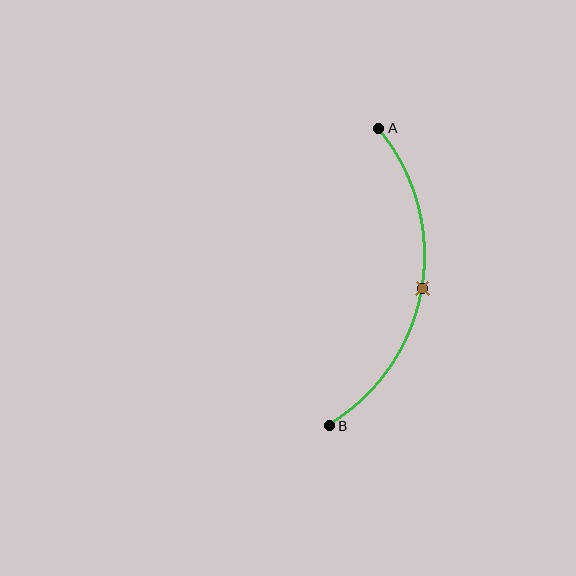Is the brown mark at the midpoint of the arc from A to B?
Yes. The brown mark lies on the arc at equal arc-length from both A and B — it is the arc midpoint.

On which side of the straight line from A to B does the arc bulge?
The arc bulges to the right of the straight line connecting A and B.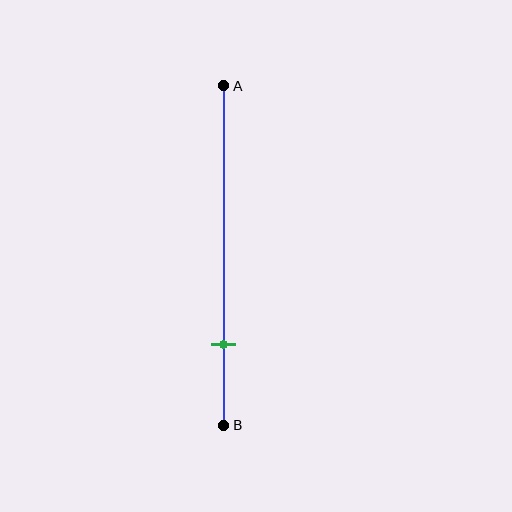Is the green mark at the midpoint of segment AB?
No, the mark is at about 75% from A, not at the 50% midpoint.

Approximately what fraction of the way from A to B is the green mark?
The green mark is approximately 75% of the way from A to B.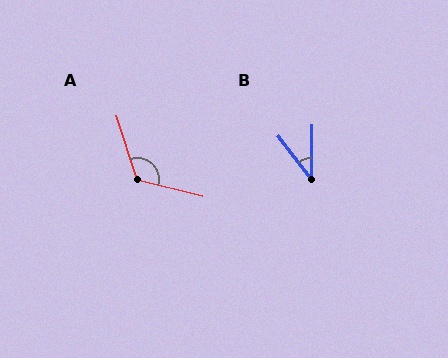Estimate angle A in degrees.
Approximately 122 degrees.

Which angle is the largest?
A, at approximately 122 degrees.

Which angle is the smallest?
B, at approximately 38 degrees.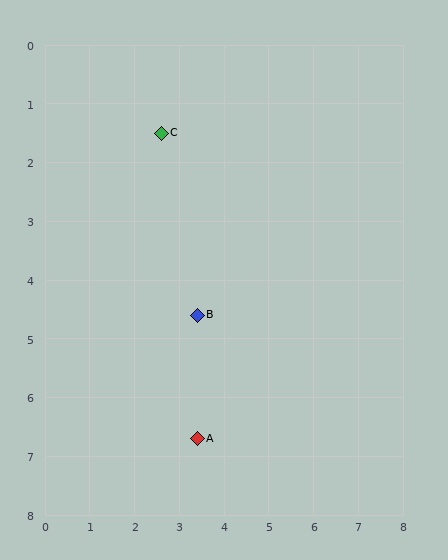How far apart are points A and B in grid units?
Points A and B are about 2.1 grid units apart.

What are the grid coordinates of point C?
Point C is at approximately (2.6, 1.5).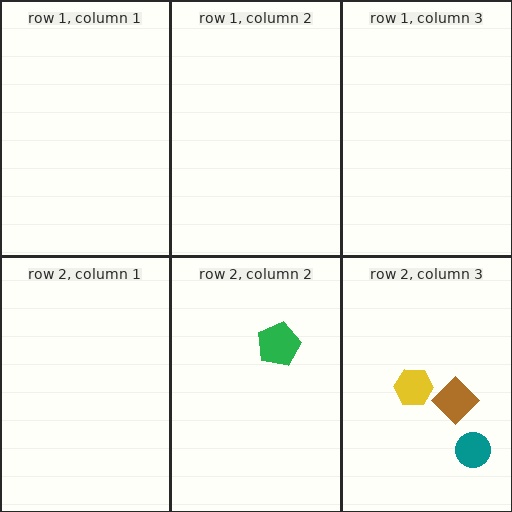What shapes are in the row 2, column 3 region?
The teal circle, the brown diamond, the yellow hexagon.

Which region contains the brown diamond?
The row 2, column 3 region.